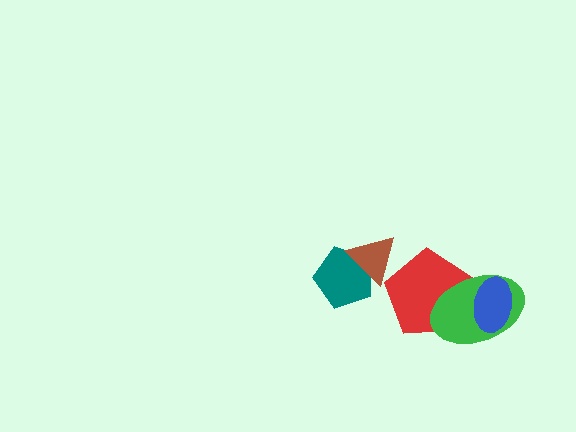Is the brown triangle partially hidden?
Yes, it is partially covered by another shape.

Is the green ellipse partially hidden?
Yes, it is partially covered by another shape.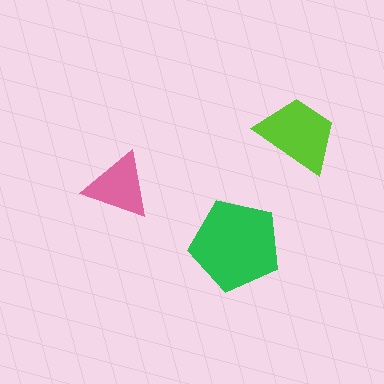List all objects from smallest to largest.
The pink triangle, the lime trapezoid, the green pentagon.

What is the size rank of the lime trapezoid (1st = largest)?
2nd.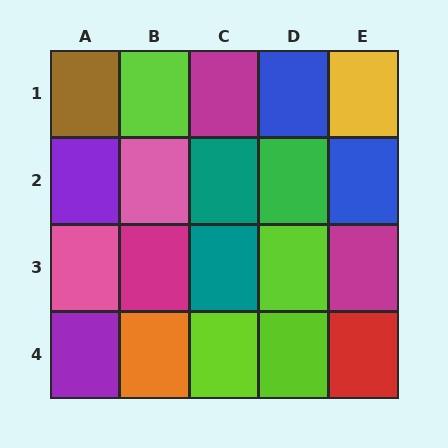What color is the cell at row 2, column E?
Blue.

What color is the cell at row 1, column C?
Magenta.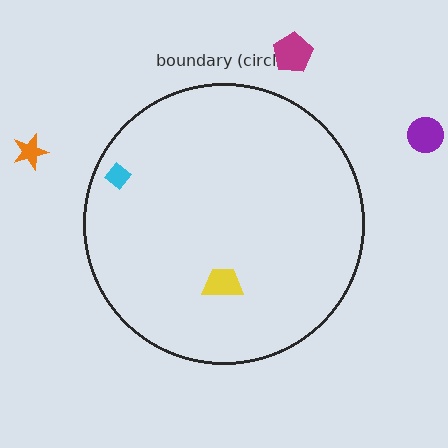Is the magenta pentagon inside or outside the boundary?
Outside.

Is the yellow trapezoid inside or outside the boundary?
Inside.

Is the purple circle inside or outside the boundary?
Outside.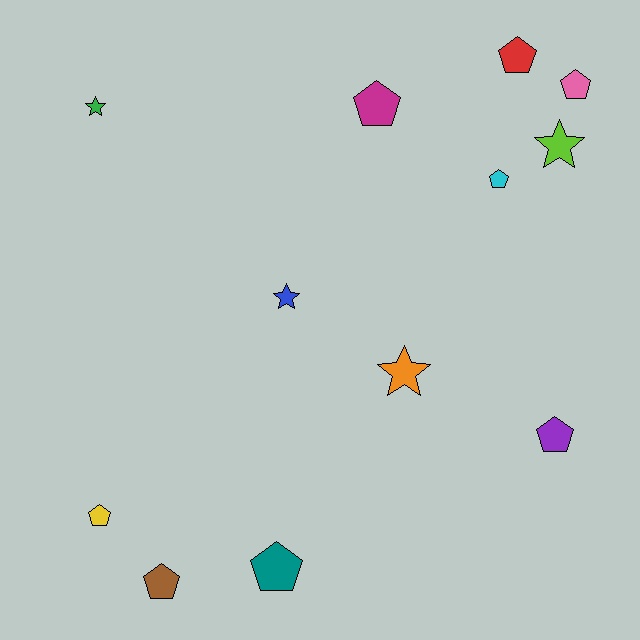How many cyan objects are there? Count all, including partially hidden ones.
There is 1 cyan object.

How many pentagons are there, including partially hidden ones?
There are 8 pentagons.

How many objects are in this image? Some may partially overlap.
There are 12 objects.